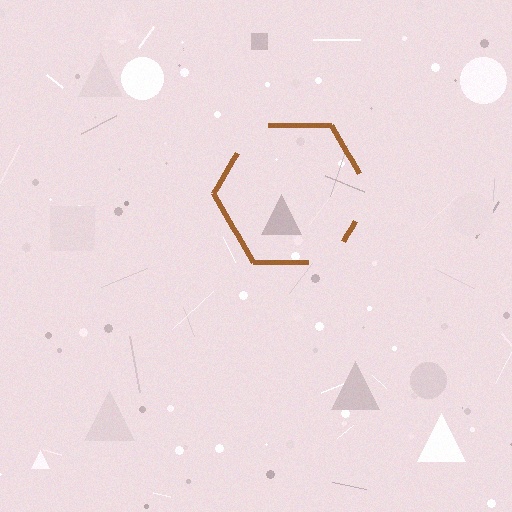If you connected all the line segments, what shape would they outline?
They would outline a hexagon.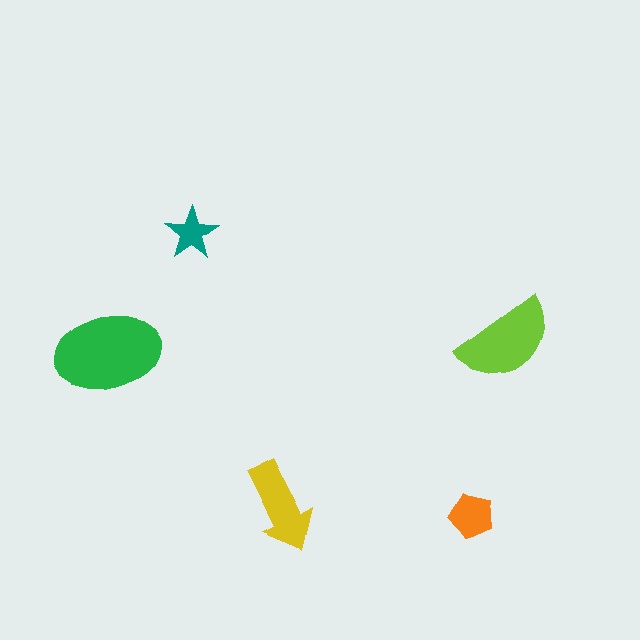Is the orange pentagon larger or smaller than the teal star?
Larger.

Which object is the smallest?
The teal star.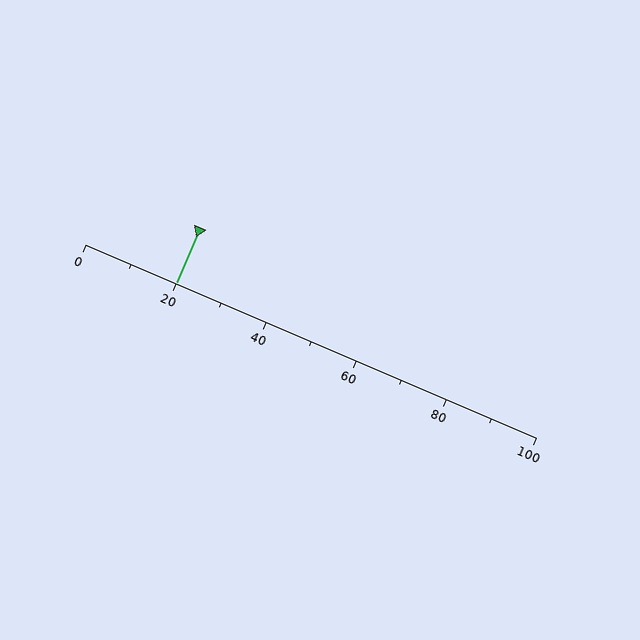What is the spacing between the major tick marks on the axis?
The major ticks are spaced 20 apart.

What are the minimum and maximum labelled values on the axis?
The axis runs from 0 to 100.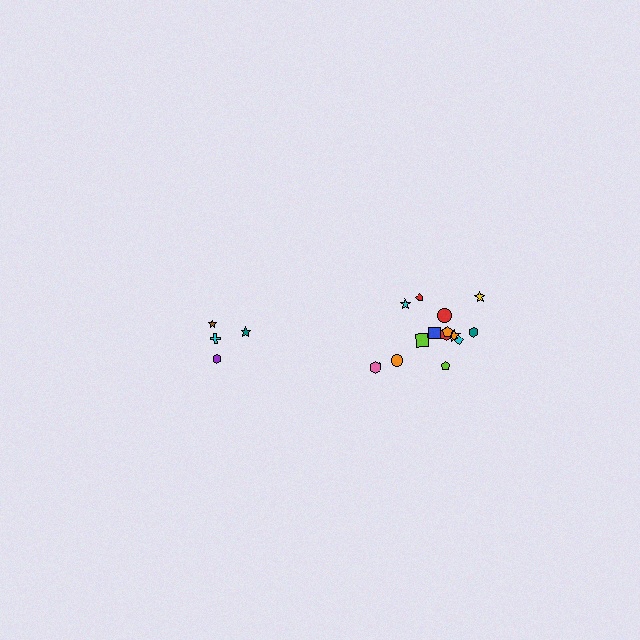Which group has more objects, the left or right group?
The right group.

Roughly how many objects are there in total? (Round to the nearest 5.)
Roughly 20 objects in total.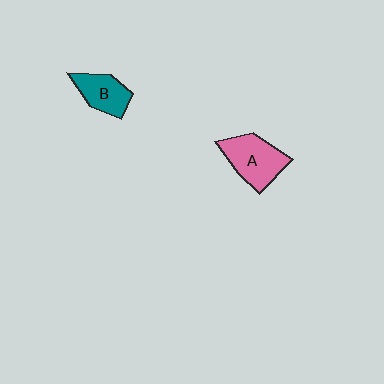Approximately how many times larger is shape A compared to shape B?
Approximately 1.4 times.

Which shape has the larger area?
Shape A (pink).